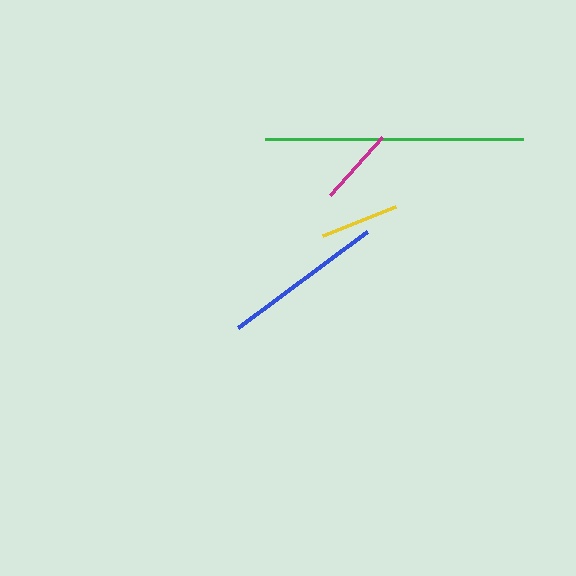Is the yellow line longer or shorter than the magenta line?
The magenta line is longer than the yellow line.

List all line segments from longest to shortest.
From longest to shortest: green, blue, magenta, yellow.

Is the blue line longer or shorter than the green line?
The green line is longer than the blue line.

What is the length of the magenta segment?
The magenta segment is approximately 78 pixels long.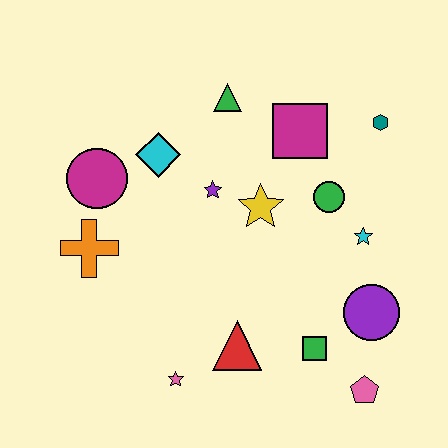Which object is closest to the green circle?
The cyan star is closest to the green circle.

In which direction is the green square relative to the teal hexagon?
The green square is below the teal hexagon.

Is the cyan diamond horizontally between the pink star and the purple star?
No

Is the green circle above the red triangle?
Yes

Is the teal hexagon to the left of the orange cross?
No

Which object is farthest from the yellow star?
The pink pentagon is farthest from the yellow star.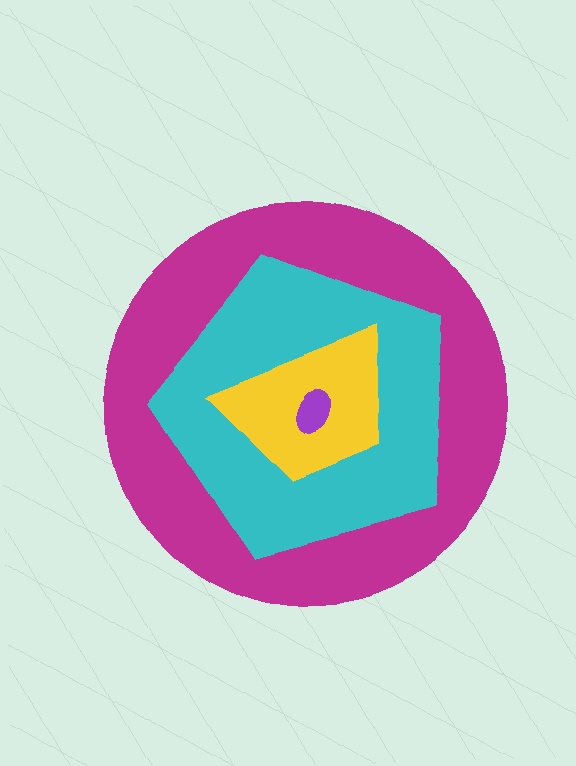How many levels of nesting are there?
4.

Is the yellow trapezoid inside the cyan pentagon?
Yes.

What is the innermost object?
The purple ellipse.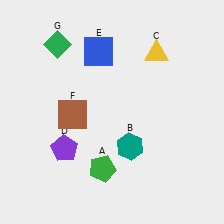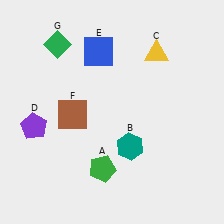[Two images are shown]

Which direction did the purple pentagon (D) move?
The purple pentagon (D) moved left.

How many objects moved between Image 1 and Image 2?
1 object moved between the two images.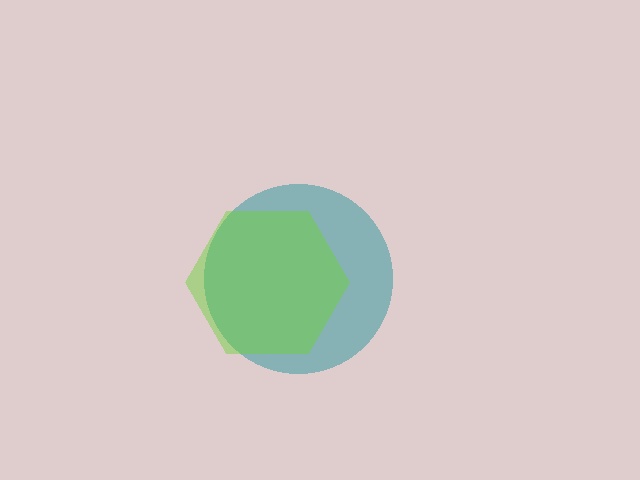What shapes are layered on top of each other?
The layered shapes are: a teal circle, a lime hexagon.